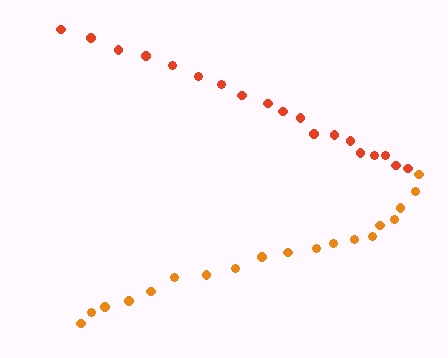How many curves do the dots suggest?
There are 2 distinct paths.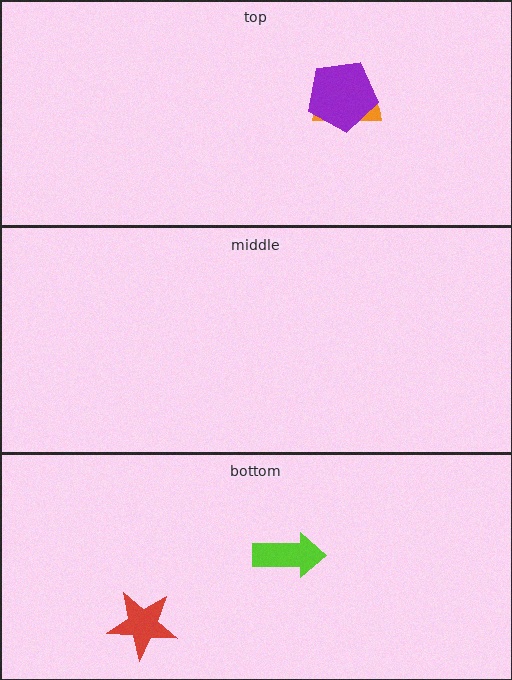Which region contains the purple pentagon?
The top region.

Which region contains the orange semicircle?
The top region.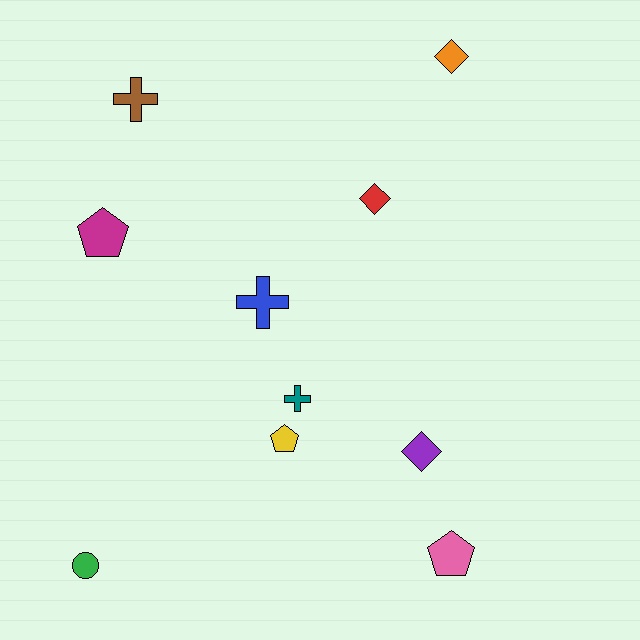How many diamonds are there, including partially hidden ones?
There are 3 diamonds.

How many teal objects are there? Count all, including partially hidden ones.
There is 1 teal object.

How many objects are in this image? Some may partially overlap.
There are 10 objects.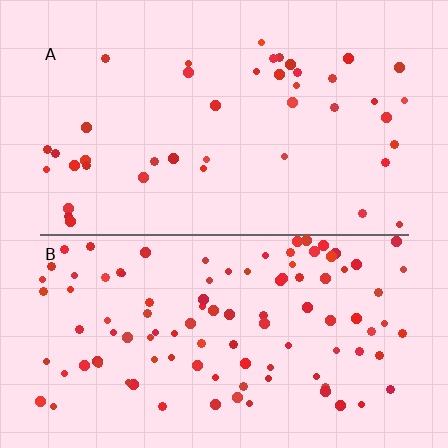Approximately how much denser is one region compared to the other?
Approximately 2.5× — region B over region A.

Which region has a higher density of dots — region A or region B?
B (the bottom).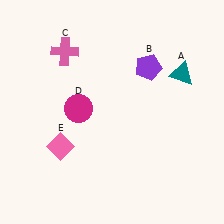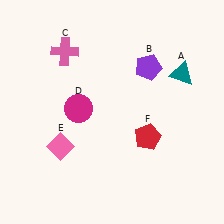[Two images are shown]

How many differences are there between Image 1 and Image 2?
There is 1 difference between the two images.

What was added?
A red pentagon (F) was added in Image 2.